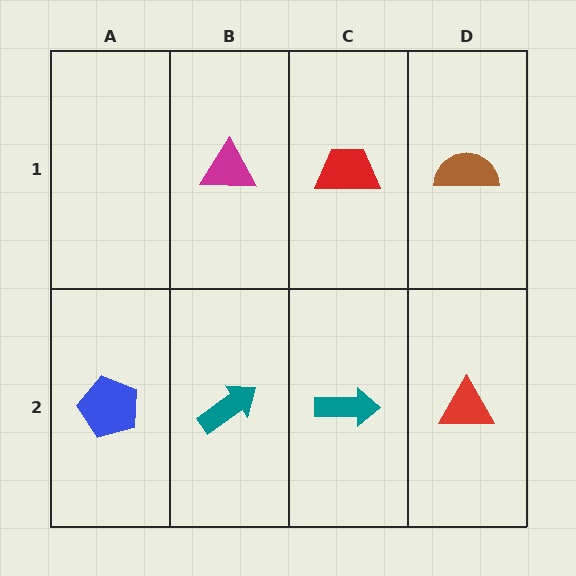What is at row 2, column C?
A teal arrow.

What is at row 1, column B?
A magenta triangle.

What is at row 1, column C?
A red trapezoid.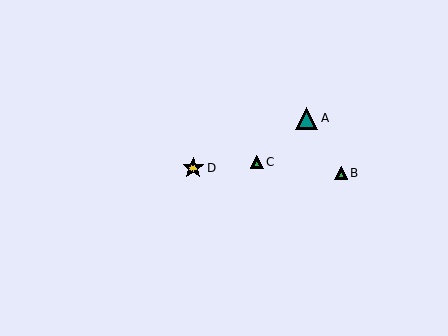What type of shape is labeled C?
Shape C is a green triangle.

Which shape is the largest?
The teal triangle (labeled A) is the largest.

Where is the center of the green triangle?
The center of the green triangle is at (341, 173).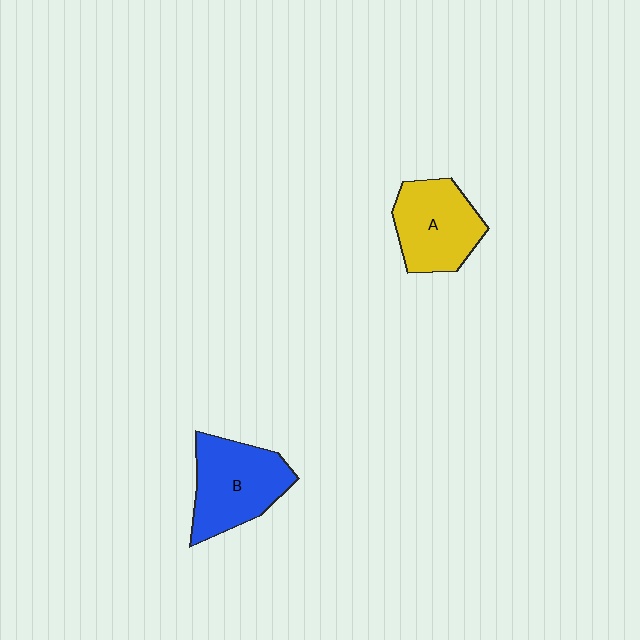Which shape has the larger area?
Shape B (blue).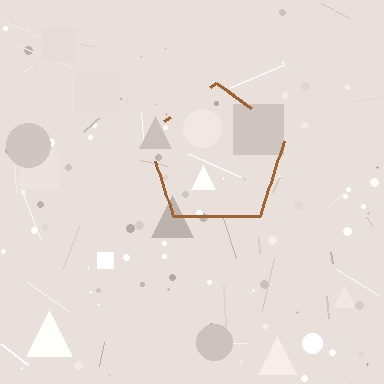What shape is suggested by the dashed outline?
The dashed outline suggests a pentagon.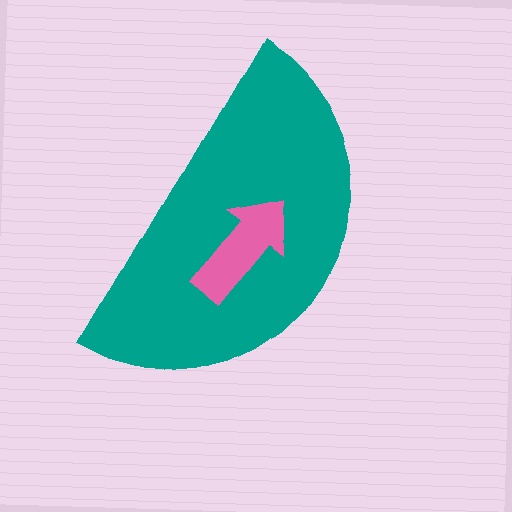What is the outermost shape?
The teal semicircle.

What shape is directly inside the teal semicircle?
The pink arrow.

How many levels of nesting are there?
2.